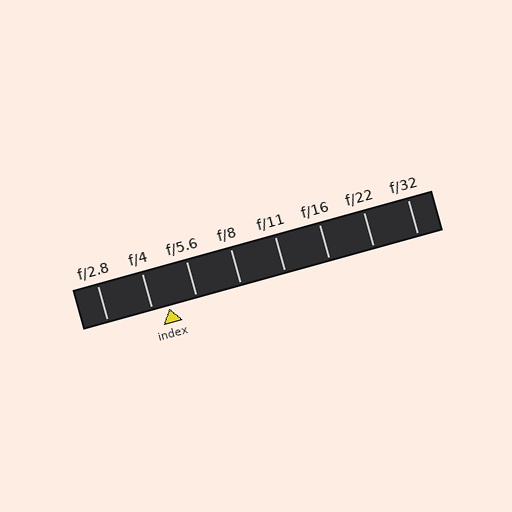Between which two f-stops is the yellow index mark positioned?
The index mark is between f/4 and f/5.6.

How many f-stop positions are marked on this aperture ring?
There are 8 f-stop positions marked.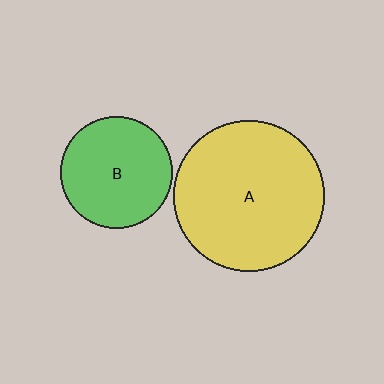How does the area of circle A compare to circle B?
Approximately 1.8 times.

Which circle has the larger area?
Circle A (yellow).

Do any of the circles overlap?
No, none of the circles overlap.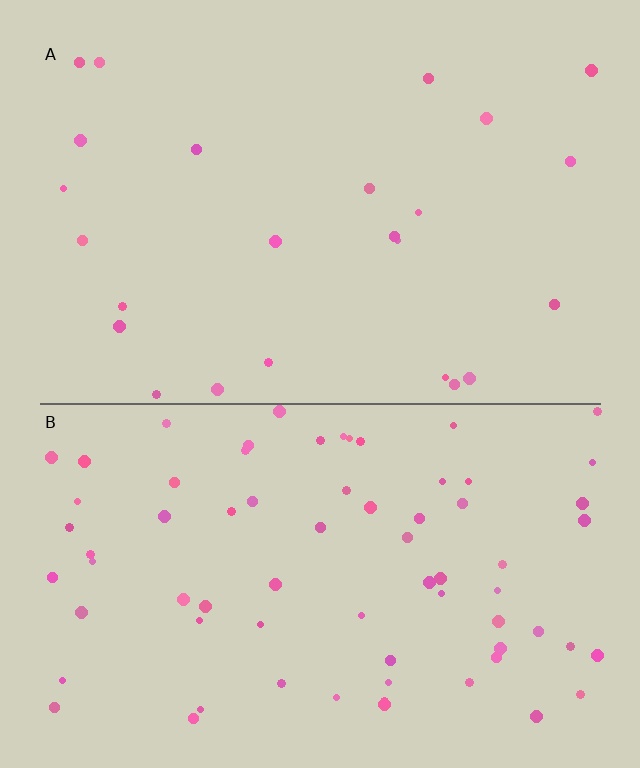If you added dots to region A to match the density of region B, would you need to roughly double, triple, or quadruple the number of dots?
Approximately triple.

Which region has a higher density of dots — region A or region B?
B (the bottom).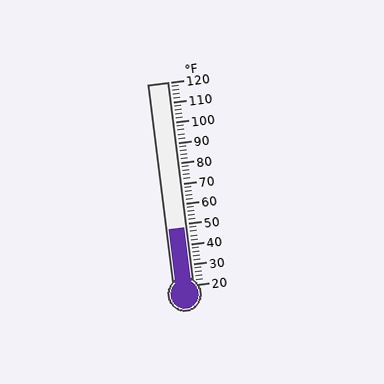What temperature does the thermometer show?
The thermometer shows approximately 48°F.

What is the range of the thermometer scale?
The thermometer scale ranges from 20°F to 120°F.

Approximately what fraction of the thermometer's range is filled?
The thermometer is filled to approximately 30% of its range.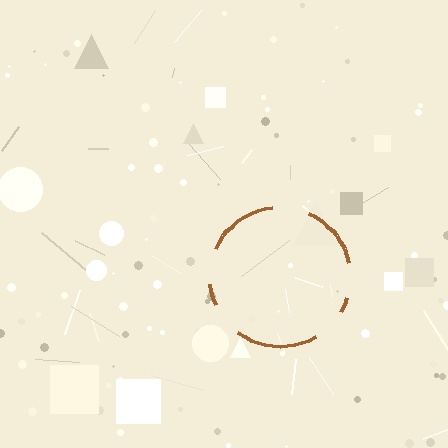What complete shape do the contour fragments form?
The contour fragments form a circle.